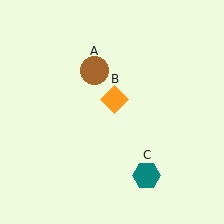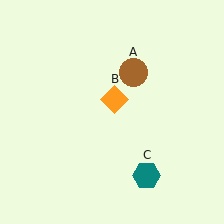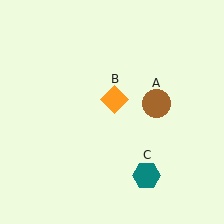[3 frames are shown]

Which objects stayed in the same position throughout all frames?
Orange diamond (object B) and teal hexagon (object C) remained stationary.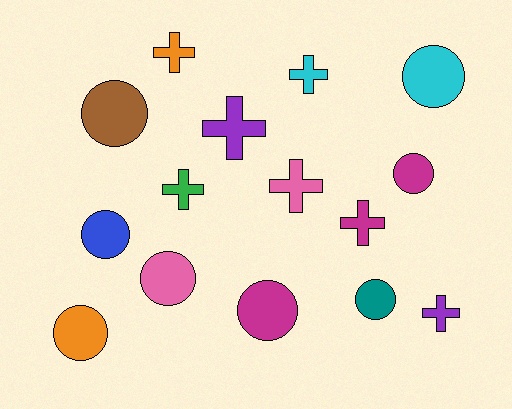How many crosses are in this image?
There are 7 crosses.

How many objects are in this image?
There are 15 objects.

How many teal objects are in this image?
There is 1 teal object.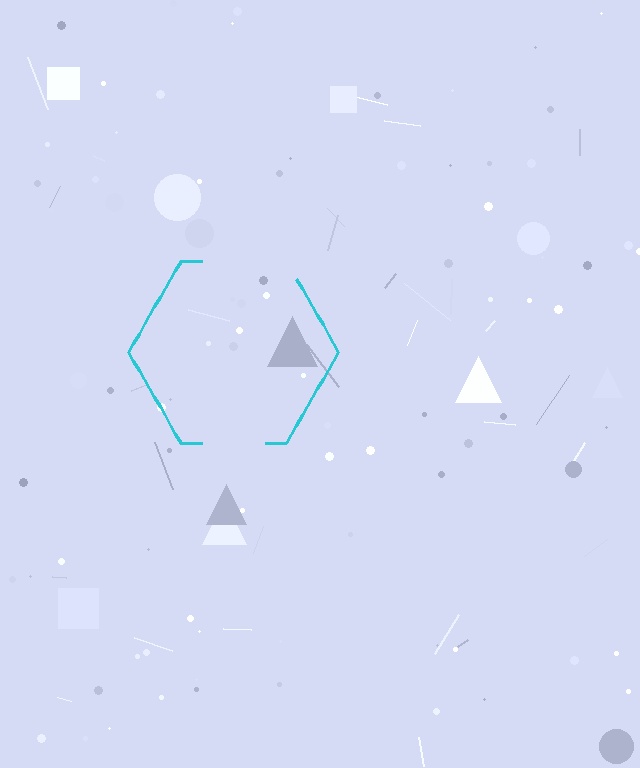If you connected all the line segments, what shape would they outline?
They would outline a hexagon.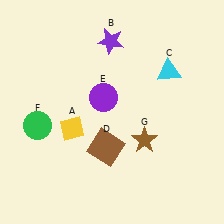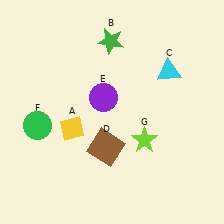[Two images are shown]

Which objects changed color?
B changed from purple to green. G changed from brown to lime.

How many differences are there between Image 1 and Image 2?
There are 2 differences between the two images.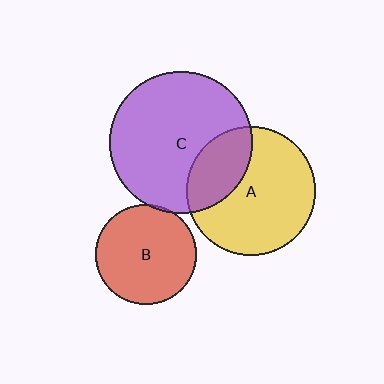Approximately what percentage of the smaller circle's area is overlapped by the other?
Approximately 30%.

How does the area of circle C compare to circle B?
Approximately 2.0 times.